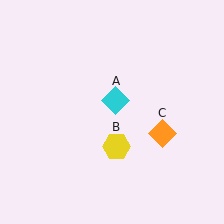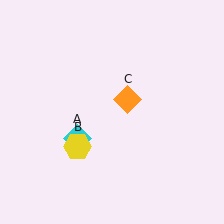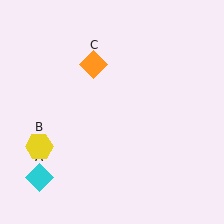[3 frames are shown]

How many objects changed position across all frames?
3 objects changed position: cyan diamond (object A), yellow hexagon (object B), orange diamond (object C).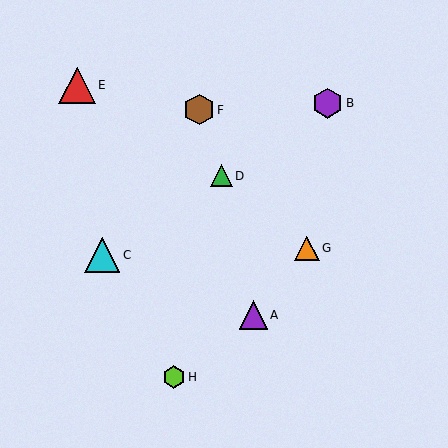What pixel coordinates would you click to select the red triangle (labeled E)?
Click at (77, 85) to select the red triangle E.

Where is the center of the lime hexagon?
The center of the lime hexagon is at (174, 377).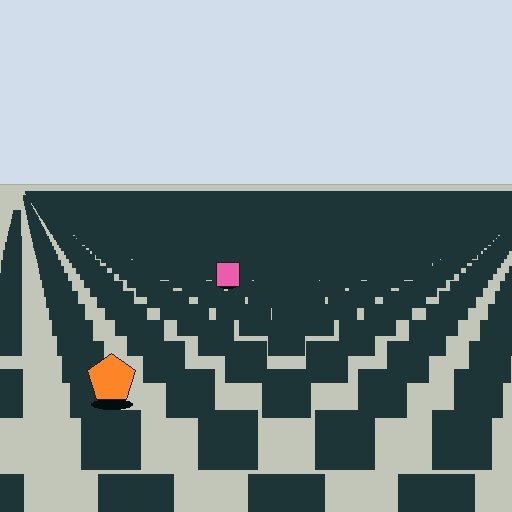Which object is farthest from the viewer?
The pink square is farthest from the viewer. It appears smaller and the ground texture around it is denser.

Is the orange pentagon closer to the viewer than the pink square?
Yes. The orange pentagon is closer — you can tell from the texture gradient: the ground texture is coarser near it.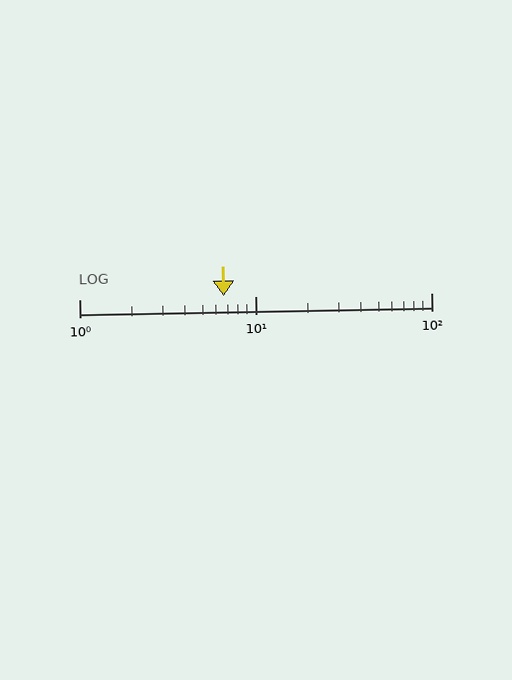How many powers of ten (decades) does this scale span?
The scale spans 2 decades, from 1 to 100.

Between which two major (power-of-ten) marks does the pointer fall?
The pointer is between 1 and 10.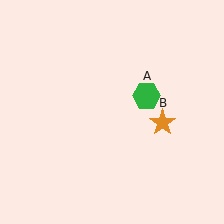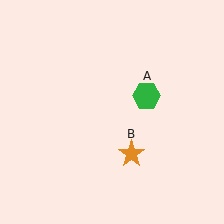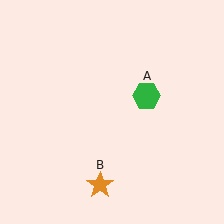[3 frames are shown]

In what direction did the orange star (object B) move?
The orange star (object B) moved down and to the left.